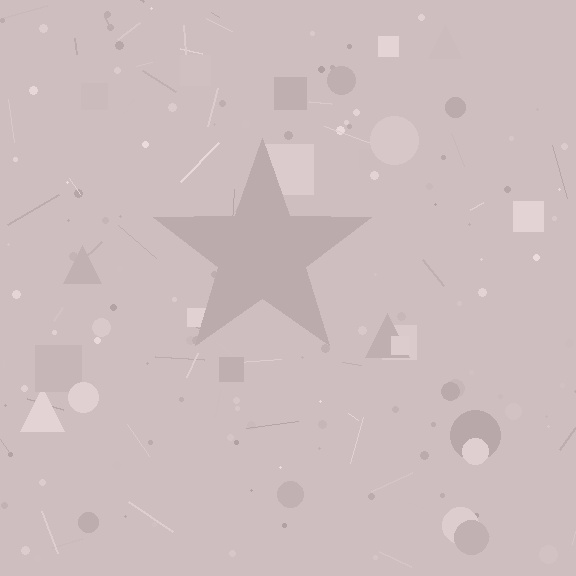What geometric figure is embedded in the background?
A star is embedded in the background.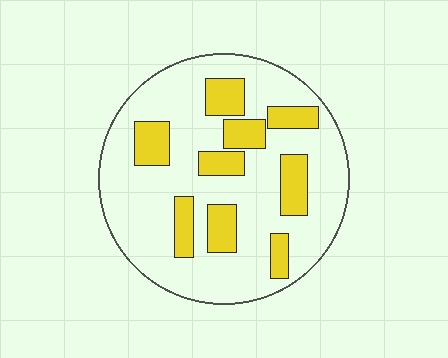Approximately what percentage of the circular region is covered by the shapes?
Approximately 25%.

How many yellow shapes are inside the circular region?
9.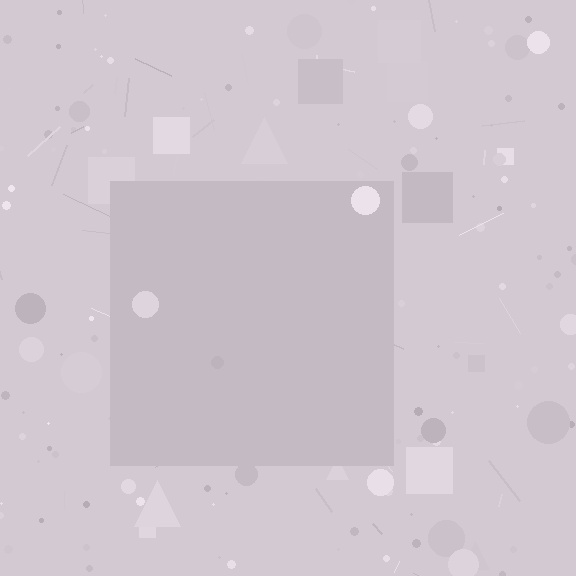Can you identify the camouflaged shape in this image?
The camouflaged shape is a square.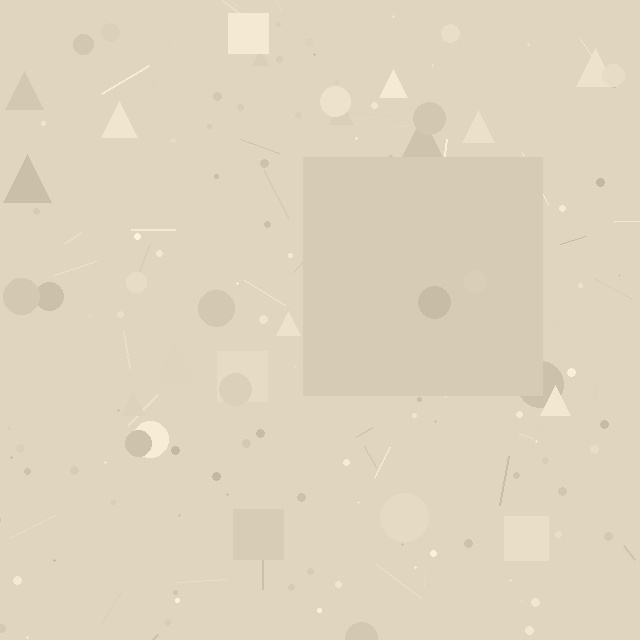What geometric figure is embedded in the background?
A square is embedded in the background.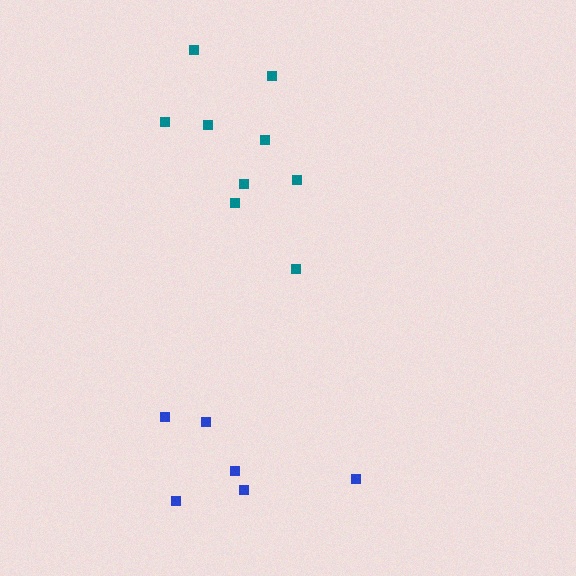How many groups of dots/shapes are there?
There are 2 groups.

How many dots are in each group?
Group 1: 6 dots, Group 2: 9 dots (15 total).